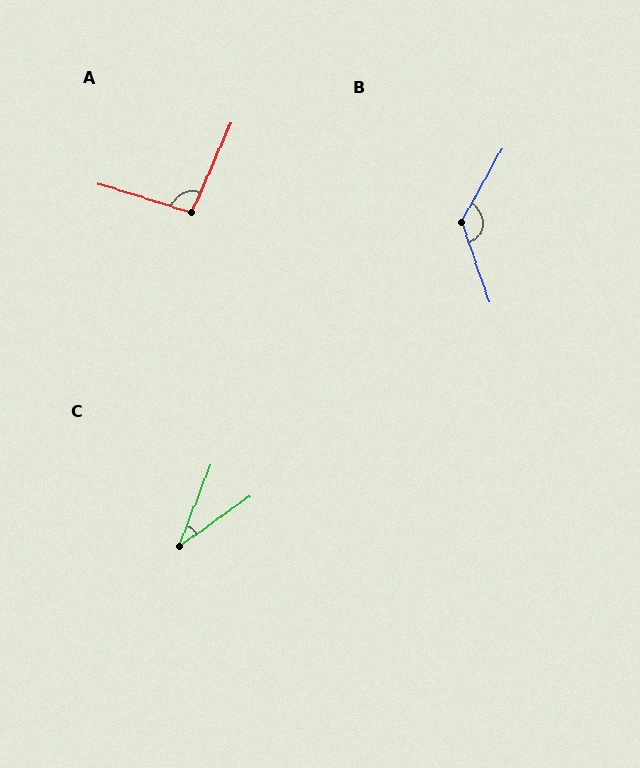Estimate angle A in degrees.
Approximately 97 degrees.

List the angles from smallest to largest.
C (33°), A (97°), B (132°).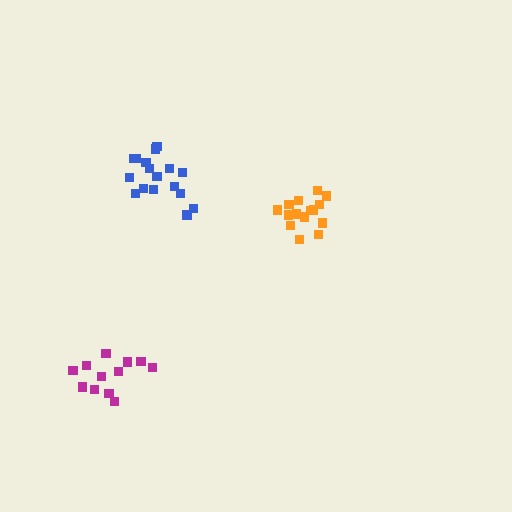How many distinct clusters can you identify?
There are 3 distinct clusters.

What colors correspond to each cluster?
The clusters are colored: magenta, orange, blue.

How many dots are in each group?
Group 1: 13 dots, Group 2: 15 dots, Group 3: 17 dots (45 total).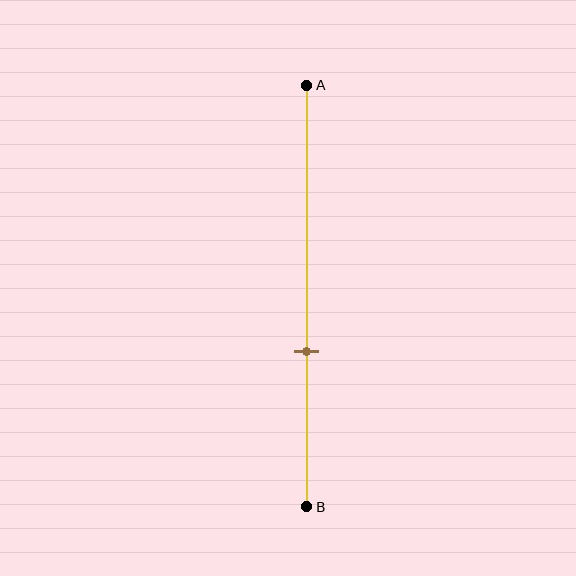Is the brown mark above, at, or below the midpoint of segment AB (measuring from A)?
The brown mark is below the midpoint of segment AB.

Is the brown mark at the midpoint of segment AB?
No, the mark is at about 65% from A, not at the 50% midpoint.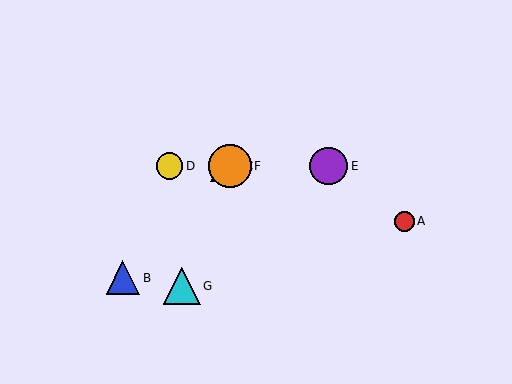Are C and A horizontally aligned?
No, C is at y≈166 and A is at y≈221.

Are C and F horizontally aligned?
Yes, both are at y≈166.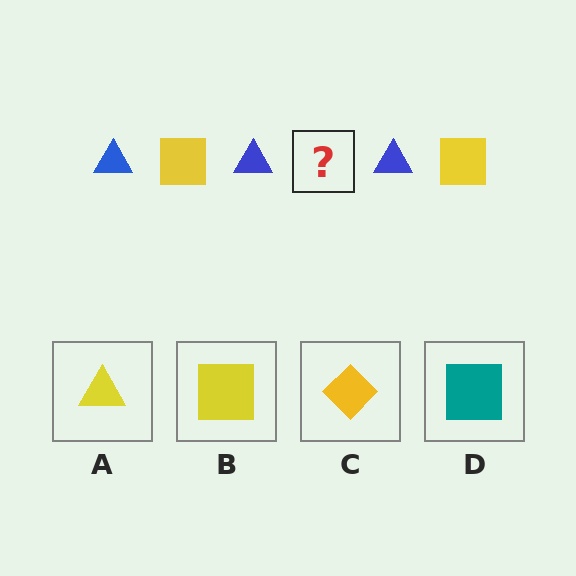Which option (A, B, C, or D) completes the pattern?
B.